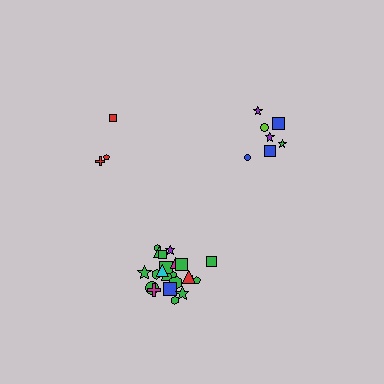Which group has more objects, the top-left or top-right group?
The top-right group.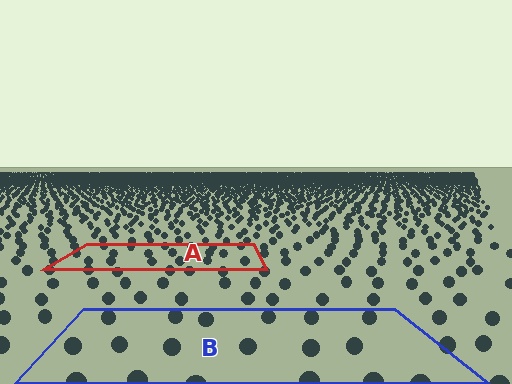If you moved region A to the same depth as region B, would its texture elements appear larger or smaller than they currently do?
They would appear larger. At a closer depth, the same texture elements are projected at a bigger on-screen size.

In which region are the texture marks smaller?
The texture marks are smaller in region A, because it is farther away.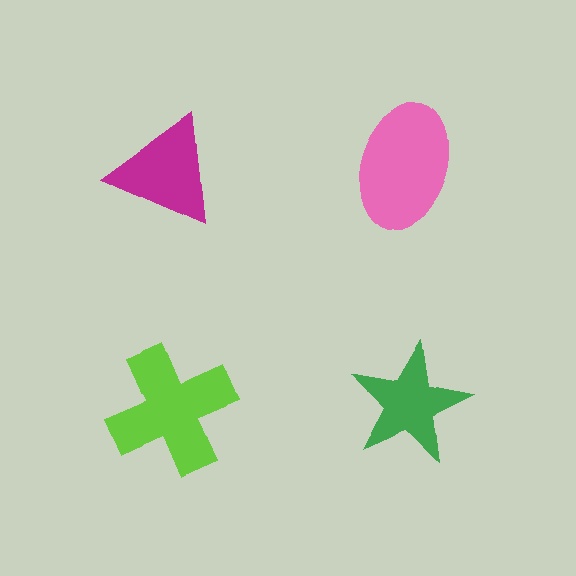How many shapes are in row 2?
2 shapes.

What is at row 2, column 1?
A lime cross.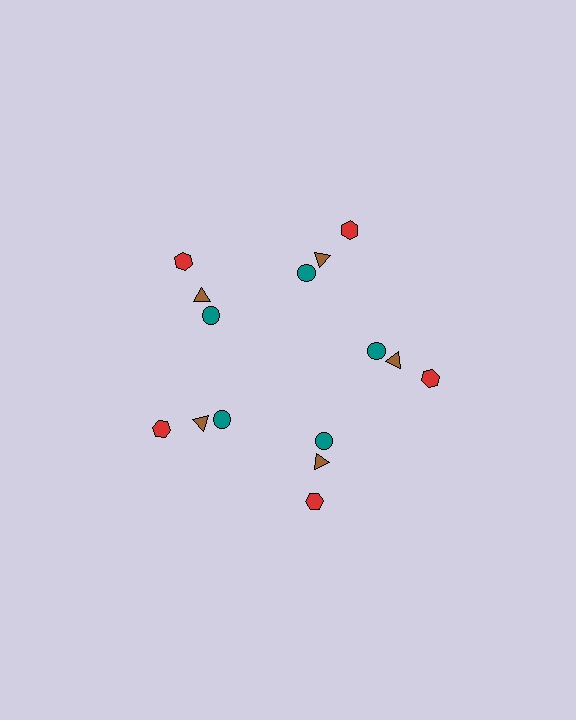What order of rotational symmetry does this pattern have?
This pattern has 5-fold rotational symmetry.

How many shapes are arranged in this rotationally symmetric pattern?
There are 15 shapes, arranged in 5 groups of 3.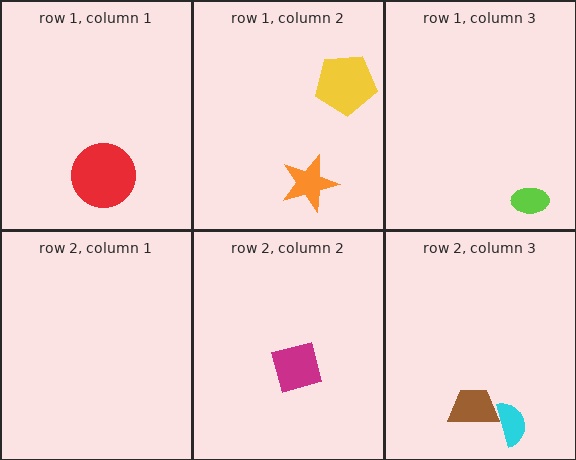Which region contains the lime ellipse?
The row 1, column 3 region.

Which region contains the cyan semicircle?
The row 2, column 3 region.